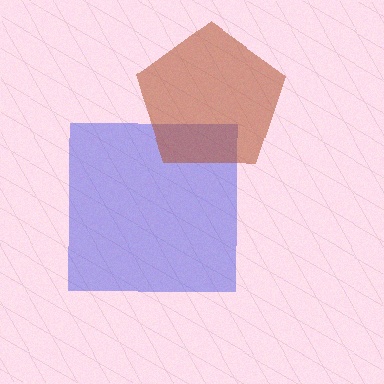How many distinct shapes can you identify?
There are 2 distinct shapes: a blue square, a brown pentagon.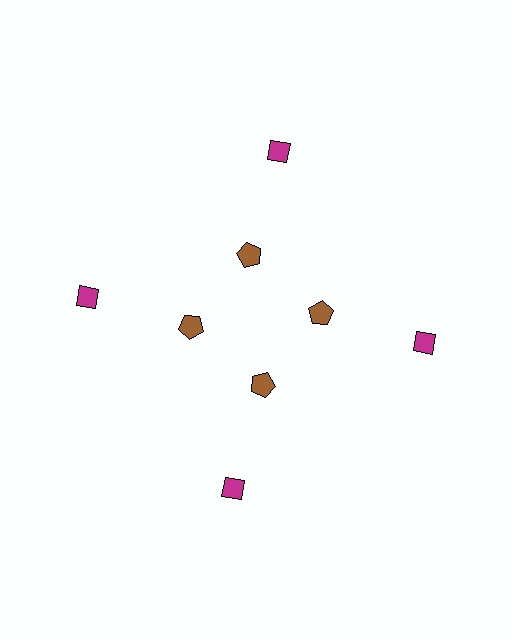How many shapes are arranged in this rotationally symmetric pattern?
There are 8 shapes, arranged in 4 groups of 2.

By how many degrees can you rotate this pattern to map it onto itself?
The pattern maps onto itself every 90 degrees of rotation.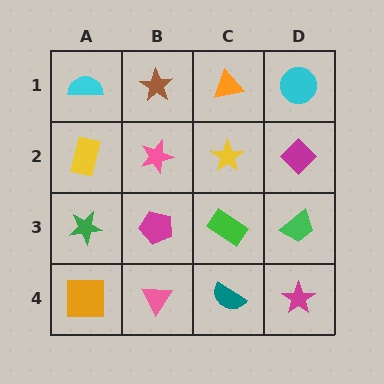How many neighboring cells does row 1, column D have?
2.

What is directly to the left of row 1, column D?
An orange triangle.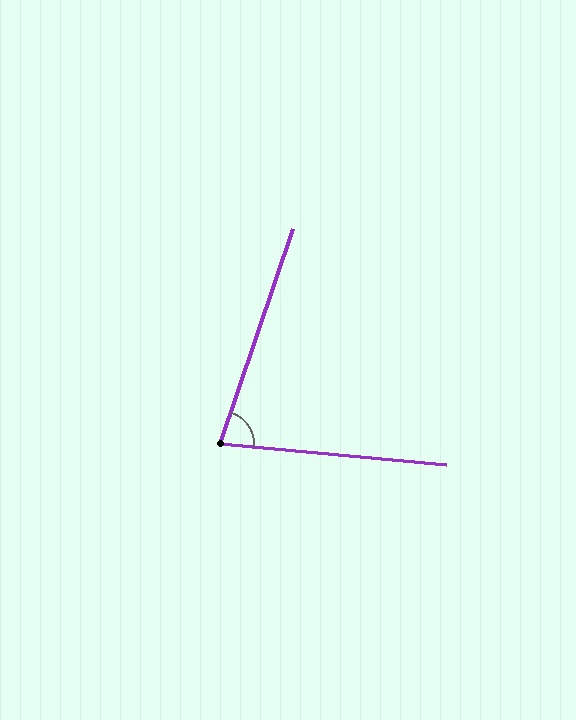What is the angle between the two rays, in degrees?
Approximately 76 degrees.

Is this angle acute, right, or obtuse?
It is acute.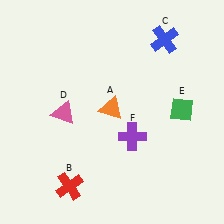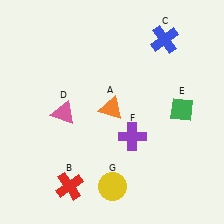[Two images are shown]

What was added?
A yellow circle (G) was added in Image 2.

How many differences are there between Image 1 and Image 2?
There is 1 difference between the two images.